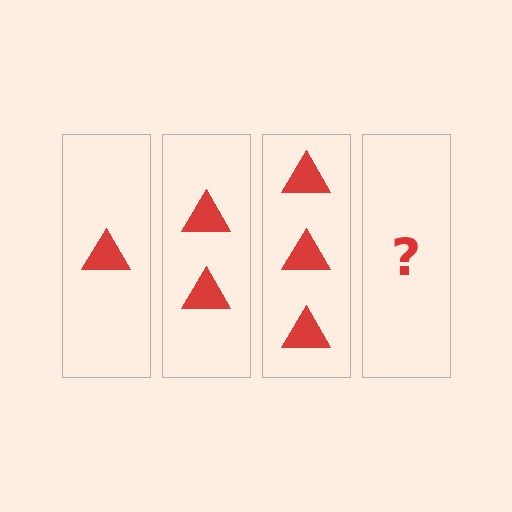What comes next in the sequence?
The next element should be 4 triangles.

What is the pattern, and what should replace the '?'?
The pattern is that each step adds one more triangle. The '?' should be 4 triangles.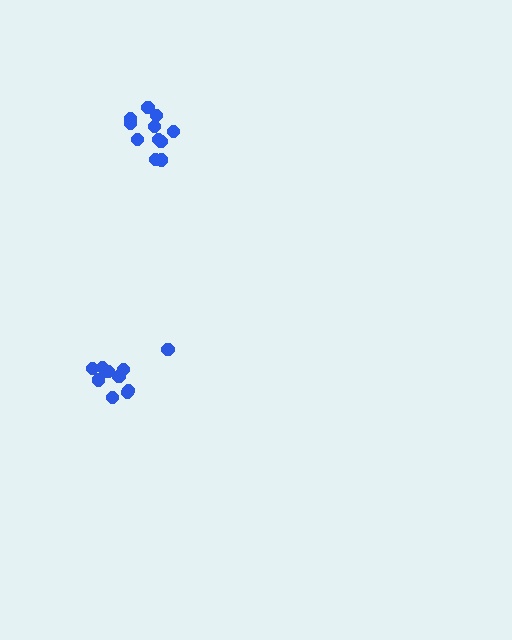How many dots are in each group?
Group 1: 10 dots, Group 2: 11 dots (21 total).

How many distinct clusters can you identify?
There are 2 distinct clusters.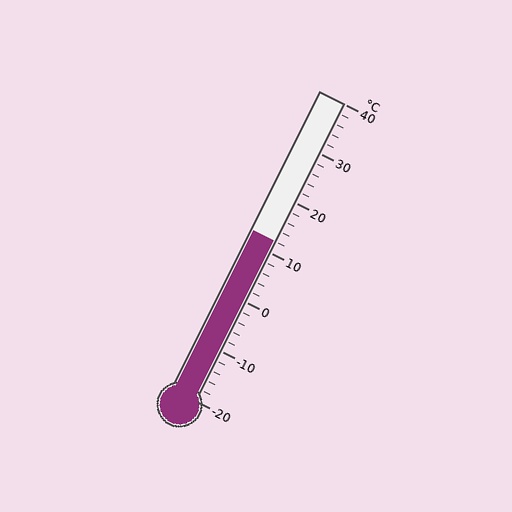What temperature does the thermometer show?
The thermometer shows approximately 12°C.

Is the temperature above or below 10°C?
The temperature is above 10°C.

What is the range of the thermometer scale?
The thermometer scale ranges from -20°C to 40°C.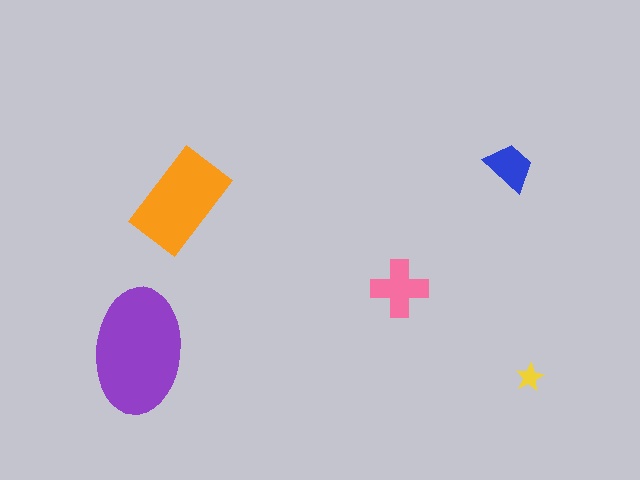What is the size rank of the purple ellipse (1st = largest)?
1st.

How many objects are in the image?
There are 5 objects in the image.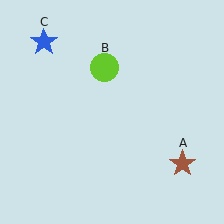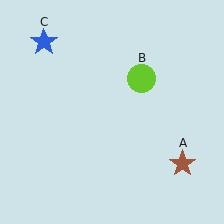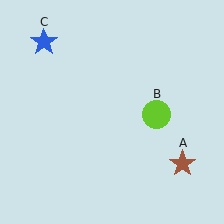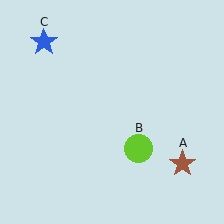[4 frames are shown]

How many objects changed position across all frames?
1 object changed position: lime circle (object B).